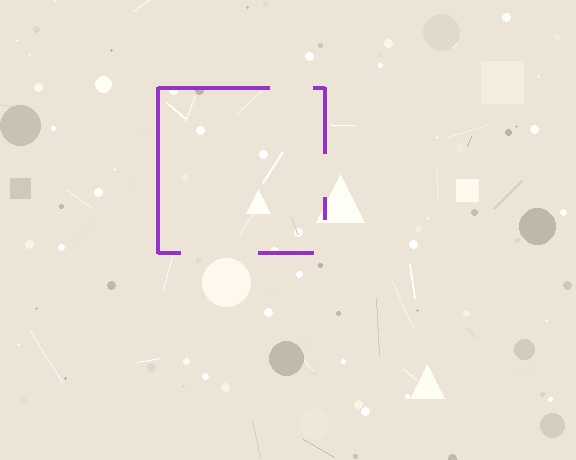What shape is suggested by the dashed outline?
The dashed outline suggests a square.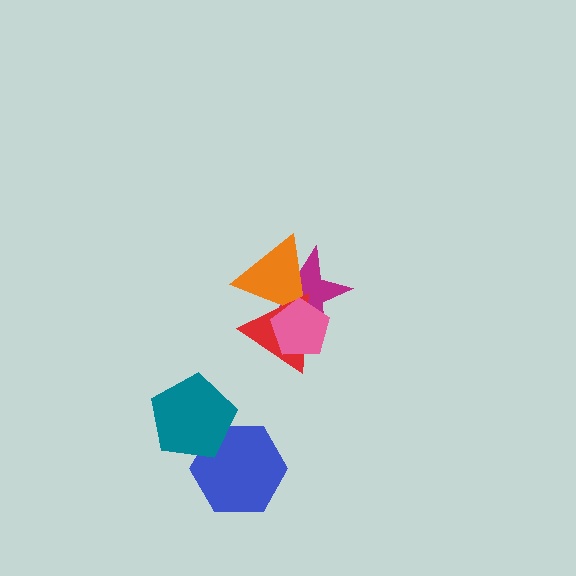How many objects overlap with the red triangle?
3 objects overlap with the red triangle.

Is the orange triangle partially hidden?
Yes, it is partially covered by another shape.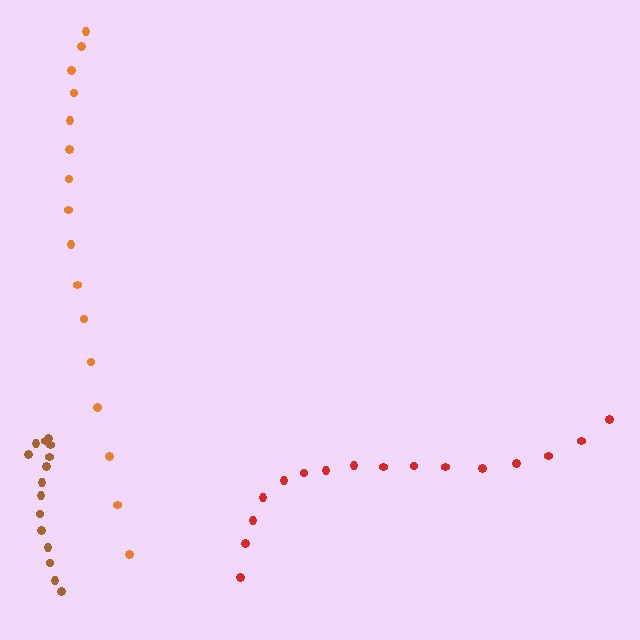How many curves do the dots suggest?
There are 3 distinct paths.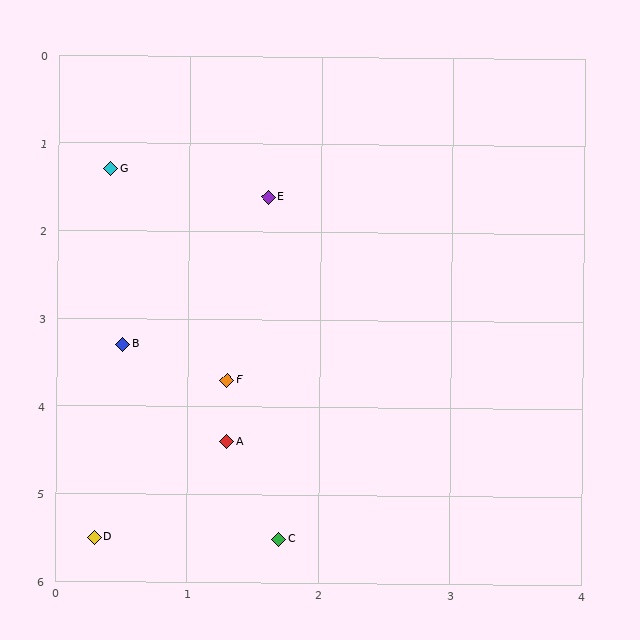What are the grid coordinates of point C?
Point C is at approximately (1.7, 5.5).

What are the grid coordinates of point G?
Point G is at approximately (0.4, 1.3).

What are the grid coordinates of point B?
Point B is at approximately (0.5, 3.3).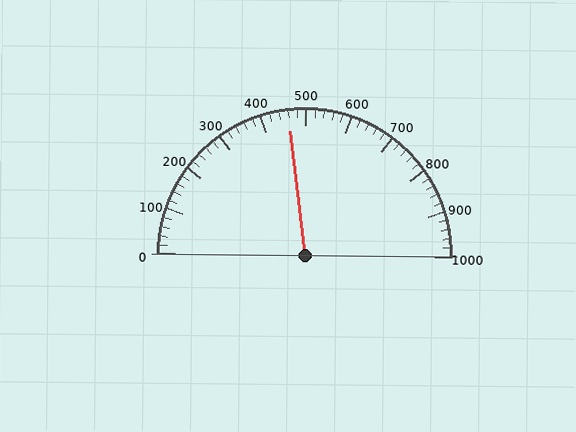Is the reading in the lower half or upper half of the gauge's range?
The reading is in the lower half of the range (0 to 1000).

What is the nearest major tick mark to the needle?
The nearest major tick mark is 500.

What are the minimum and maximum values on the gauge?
The gauge ranges from 0 to 1000.